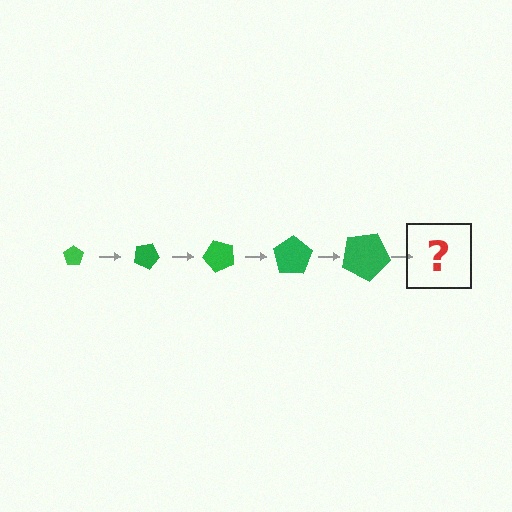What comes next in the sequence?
The next element should be a pentagon, larger than the previous one and rotated 125 degrees from the start.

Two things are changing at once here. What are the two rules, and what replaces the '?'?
The two rules are that the pentagon grows larger each step and it rotates 25 degrees each step. The '?' should be a pentagon, larger than the previous one and rotated 125 degrees from the start.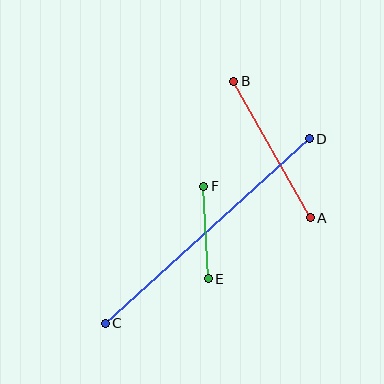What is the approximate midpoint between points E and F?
The midpoint is at approximately (206, 232) pixels.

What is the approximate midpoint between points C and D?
The midpoint is at approximately (207, 231) pixels.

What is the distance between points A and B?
The distance is approximately 156 pixels.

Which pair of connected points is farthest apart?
Points C and D are farthest apart.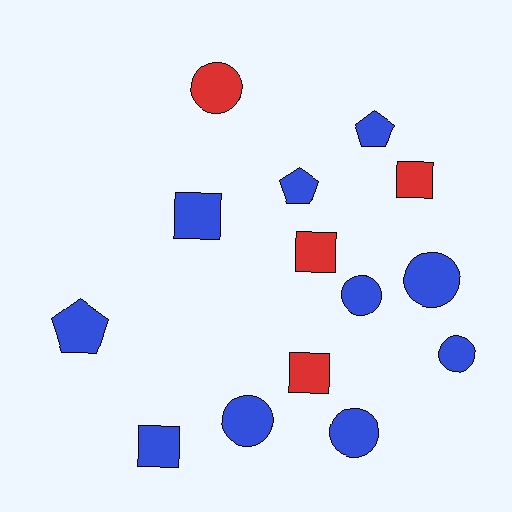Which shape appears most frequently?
Circle, with 6 objects.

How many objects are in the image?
There are 14 objects.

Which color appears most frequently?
Blue, with 10 objects.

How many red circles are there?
There is 1 red circle.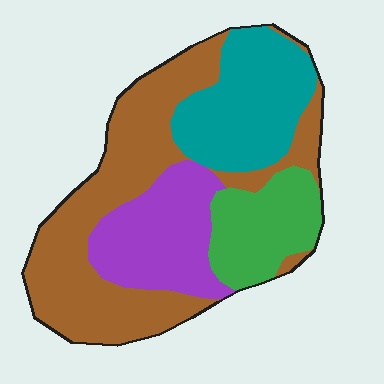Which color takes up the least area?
Green, at roughly 15%.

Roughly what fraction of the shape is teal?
Teal takes up about one fifth (1/5) of the shape.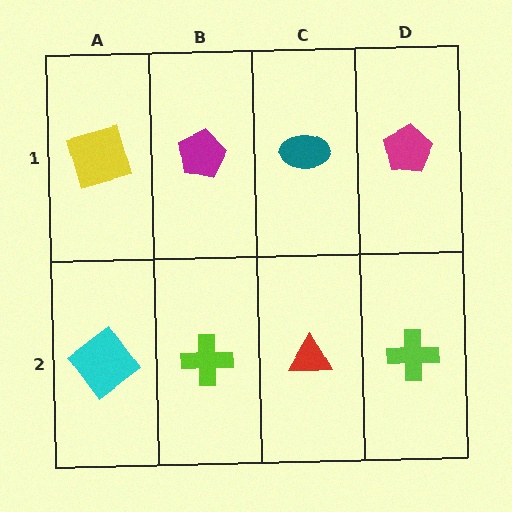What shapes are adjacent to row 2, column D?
A magenta pentagon (row 1, column D), a red triangle (row 2, column C).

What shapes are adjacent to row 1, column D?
A lime cross (row 2, column D), a teal ellipse (row 1, column C).